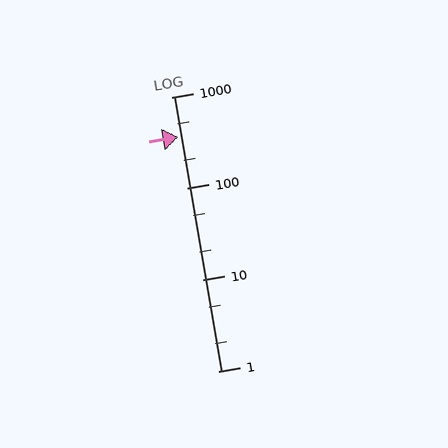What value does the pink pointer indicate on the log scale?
The pointer indicates approximately 370.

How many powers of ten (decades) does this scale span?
The scale spans 3 decades, from 1 to 1000.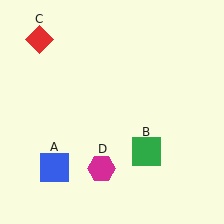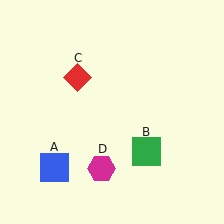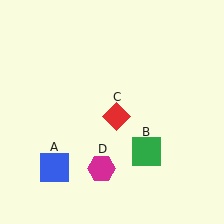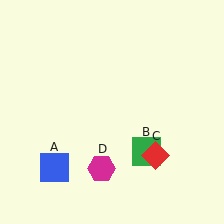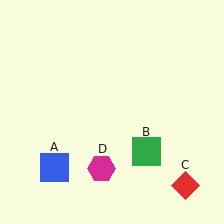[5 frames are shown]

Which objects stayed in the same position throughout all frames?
Blue square (object A) and green square (object B) and magenta hexagon (object D) remained stationary.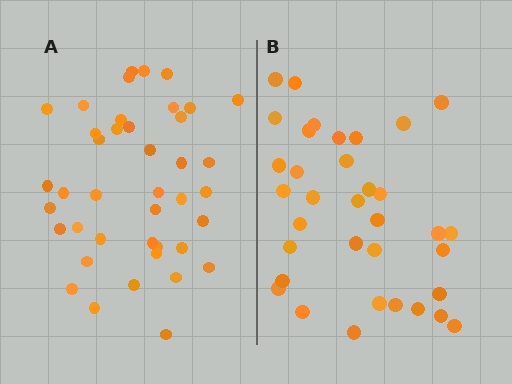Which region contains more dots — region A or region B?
Region A (the left region) has more dots.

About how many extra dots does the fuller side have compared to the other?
Region A has about 6 more dots than region B.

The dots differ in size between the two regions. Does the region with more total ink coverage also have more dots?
No. Region B has more total ink coverage because its dots are larger, but region A actually contains more individual dots. Total area can be misleading — the number of items is what matters here.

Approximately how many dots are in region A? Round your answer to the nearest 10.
About 40 dots. (The exact count is 41, which rounds to 40.)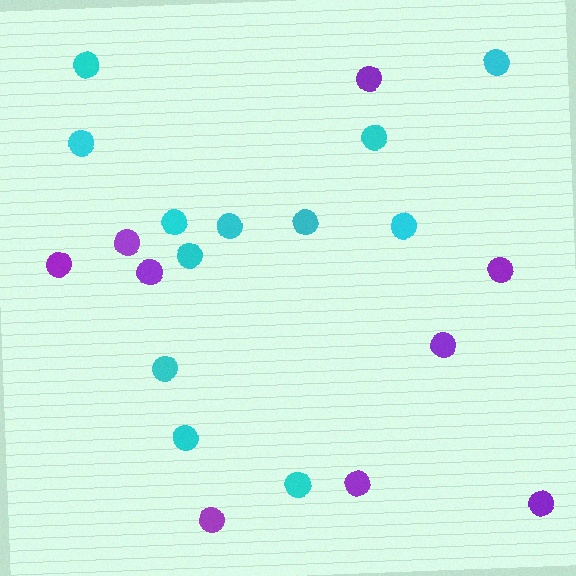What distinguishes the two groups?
There are 2 groups: one group of cyan circles (12) and one group of purple circles (9).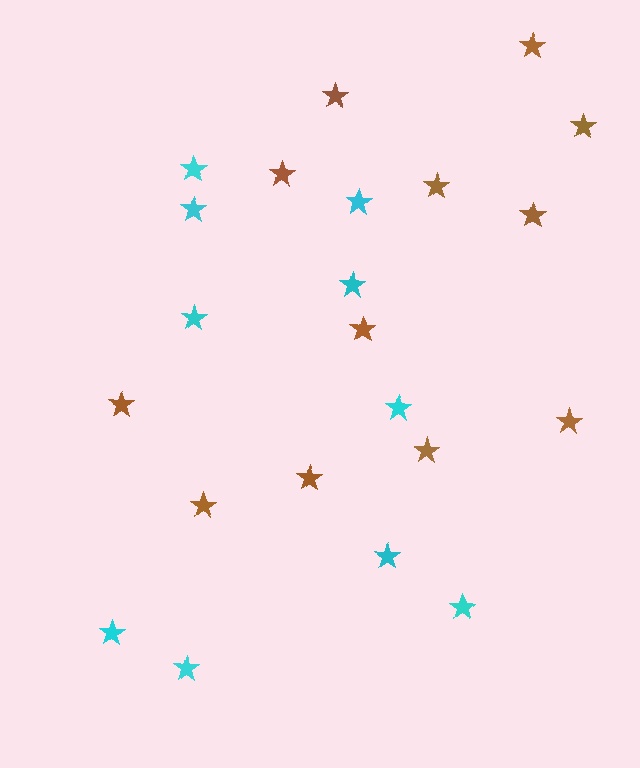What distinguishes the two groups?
There are 2 groups: one group of cyan stars (10) and one group of brown stars (12).